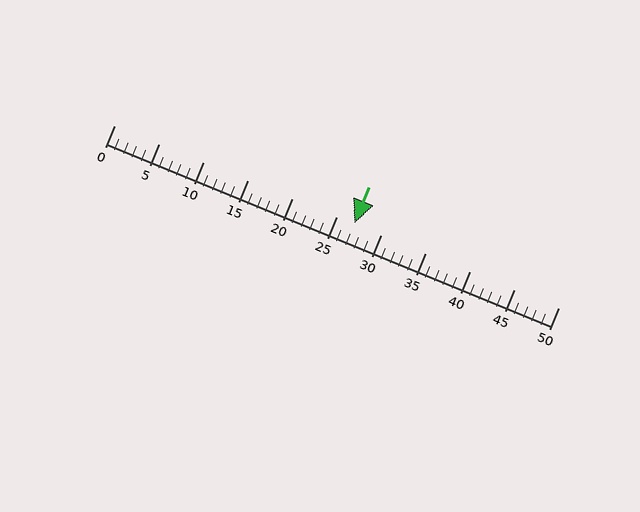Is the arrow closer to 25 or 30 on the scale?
The arrow is closer to 25.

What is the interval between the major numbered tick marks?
The major tick marks are spaced 5 units apart.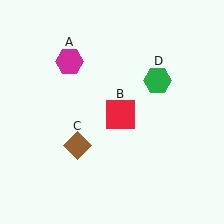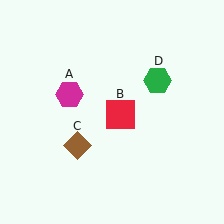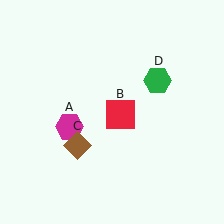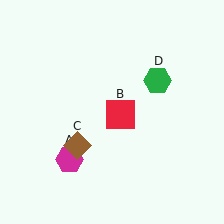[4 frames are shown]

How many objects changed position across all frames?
1 object changed position: magenta hexagon (object A).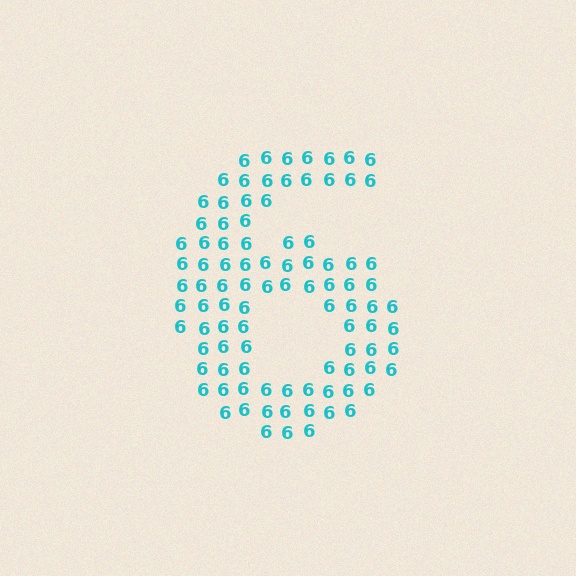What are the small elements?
The small elements are digit 6's.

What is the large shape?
The large shape is the digit 6.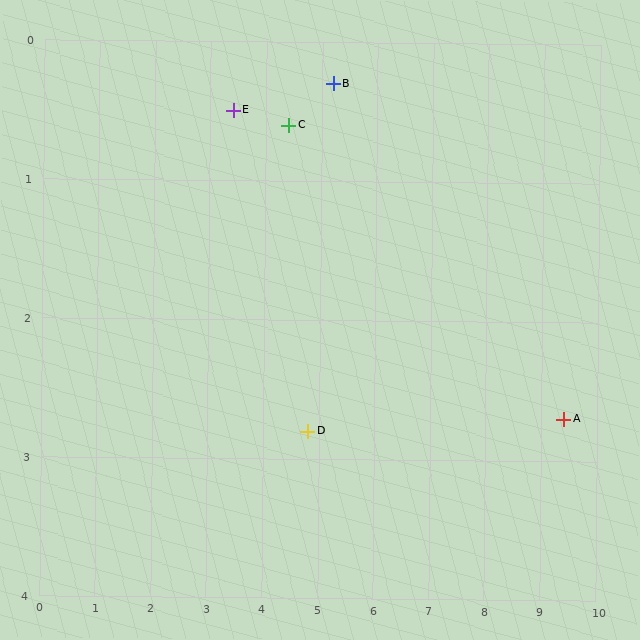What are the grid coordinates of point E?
Point E is at approximately (3.4, 0.5).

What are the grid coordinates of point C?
Point C is at approximately (4.4, 0.6).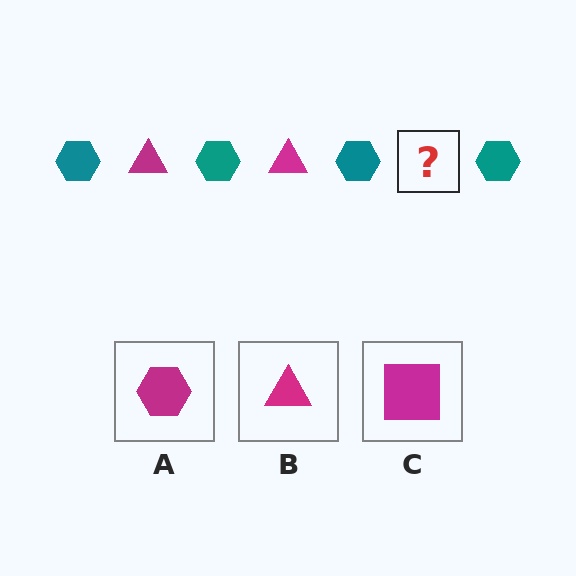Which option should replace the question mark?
Option B.